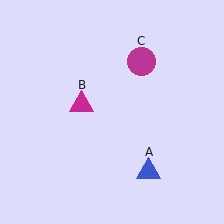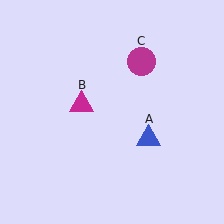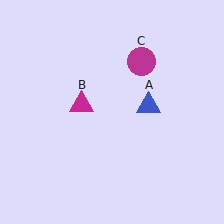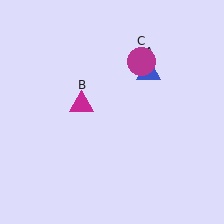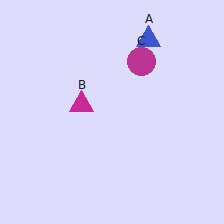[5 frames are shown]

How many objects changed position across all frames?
1 object changed position: blue triangle (object A).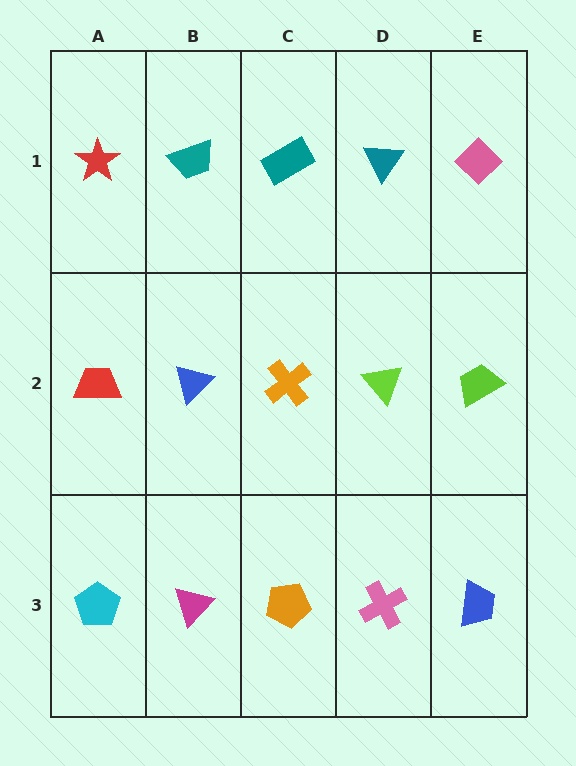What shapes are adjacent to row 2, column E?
A pink diamond (row 1, column E), a blue trapezoid (row 3, column E), a lime triangle (row 2, column D).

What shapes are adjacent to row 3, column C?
An orange cross (row 2, column C), a magenta triangle (row 3, column B), a pink cross (row 3, column D).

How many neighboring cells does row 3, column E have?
2.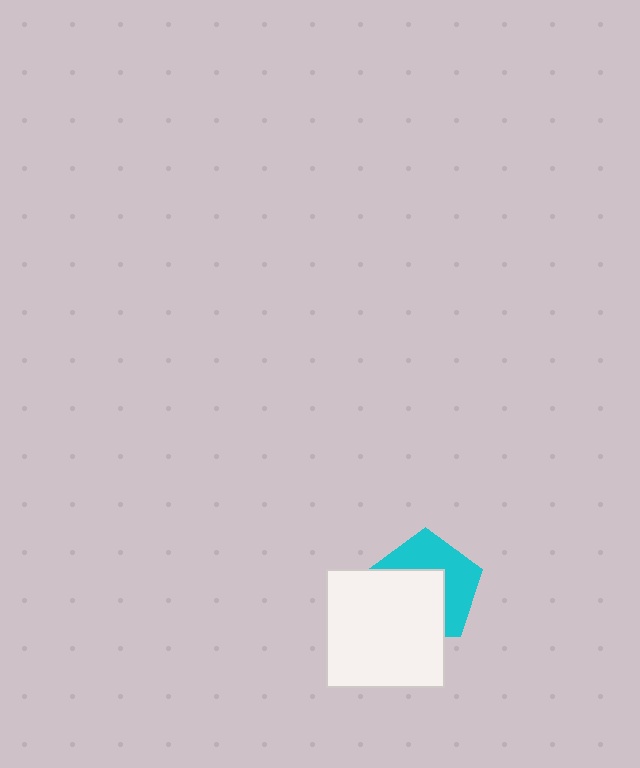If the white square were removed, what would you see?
You would see the complete cyan pentagon.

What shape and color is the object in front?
The object in front is a white square.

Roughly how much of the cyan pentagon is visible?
About half of it is visible (roughly 48%).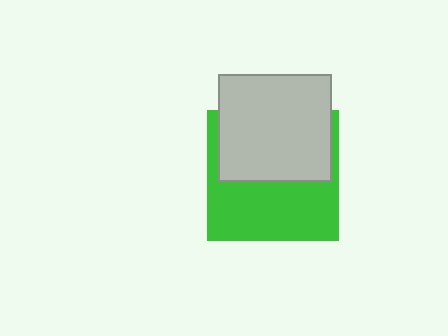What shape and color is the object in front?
The object in front is a light gray rectangle.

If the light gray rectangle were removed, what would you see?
You would see the complete green square.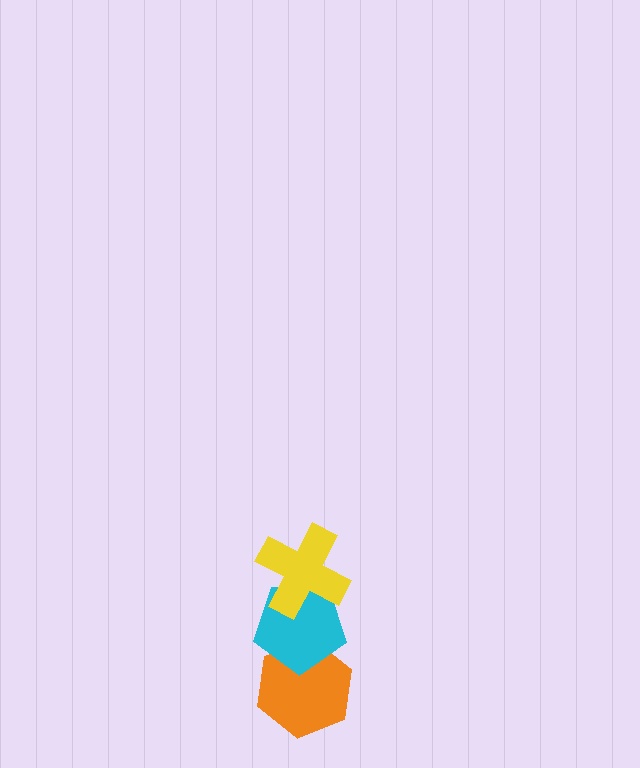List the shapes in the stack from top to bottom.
From top to bottom: the yellow cross, the cyan pentagon, the orange hexagon.